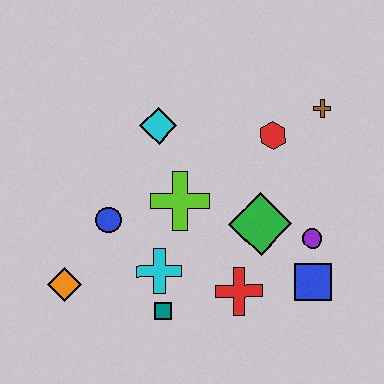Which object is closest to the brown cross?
The red hexagon is closest to the brown cross.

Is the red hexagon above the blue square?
Yes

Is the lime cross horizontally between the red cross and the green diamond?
No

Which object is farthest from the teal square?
The brown cross is farthest from the teal square.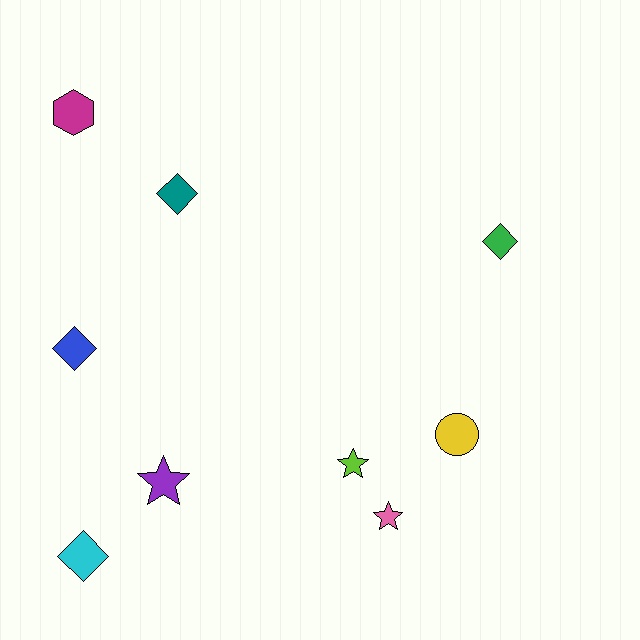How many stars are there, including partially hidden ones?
There are 3 stars.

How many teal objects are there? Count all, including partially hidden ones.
There is 1 teal object.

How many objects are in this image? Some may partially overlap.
There are 9 objects.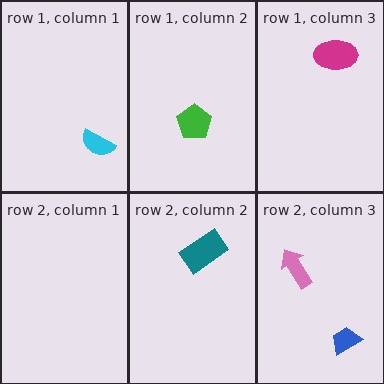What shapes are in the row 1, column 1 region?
The cyan semicircle.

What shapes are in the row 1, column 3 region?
The magenta ellipse.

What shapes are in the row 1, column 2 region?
The green pentagon.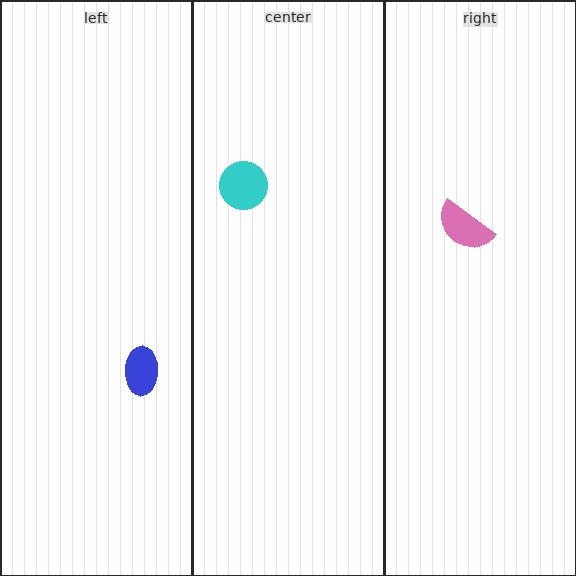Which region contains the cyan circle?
The center region.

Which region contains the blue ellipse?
The left region.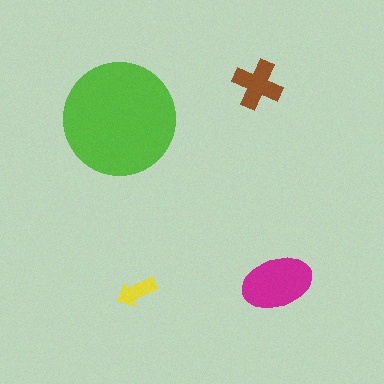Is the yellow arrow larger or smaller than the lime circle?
Smaller.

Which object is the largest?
The lime circle.